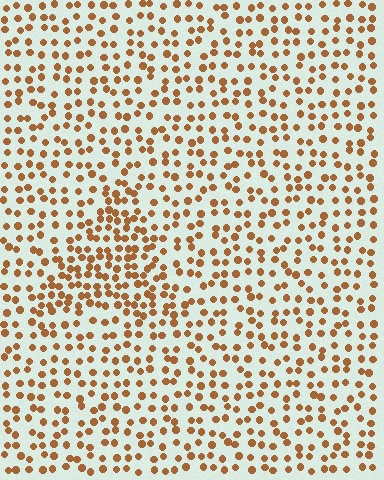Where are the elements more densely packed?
The elements are more densely packed inside the triangle boundary.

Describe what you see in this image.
The image contains small brown elements arranged at two different densities. A triangle-shaped region is visible where the elements are more densely packed than the surrounding area.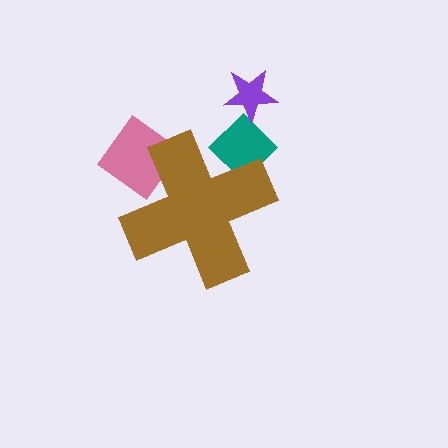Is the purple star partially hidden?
No, the purple star is fully visible.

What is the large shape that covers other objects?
A brown cross.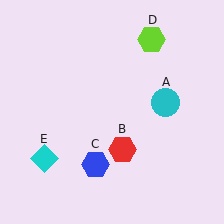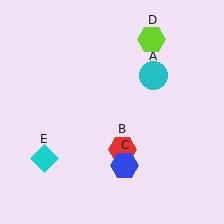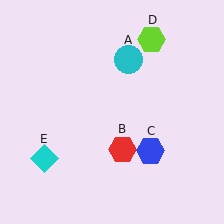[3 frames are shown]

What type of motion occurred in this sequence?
The cyan circle (object A), blue hexagon (object C) rotated counterclockwise around the center of the scene.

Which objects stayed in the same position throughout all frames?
Red hexagon (object B) and lime hexagon (object D) and cyan diamond (object E) remained stationary.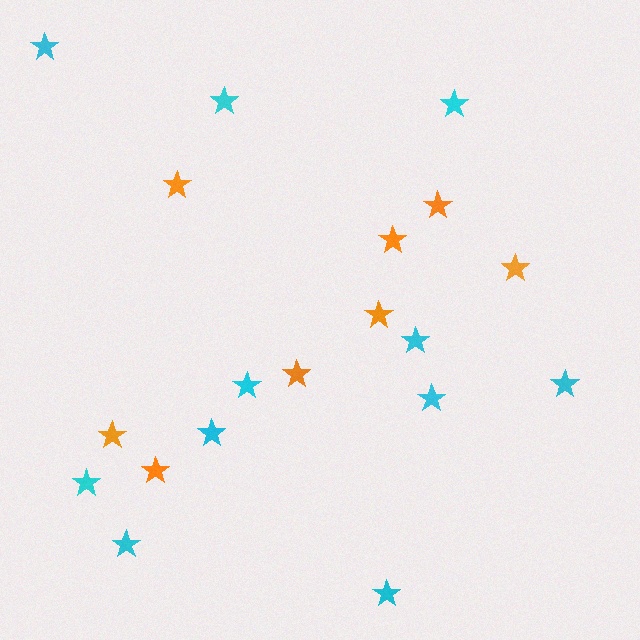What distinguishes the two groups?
There are 2 groups: one group of orange stars (8) and one group of cyan stars (11).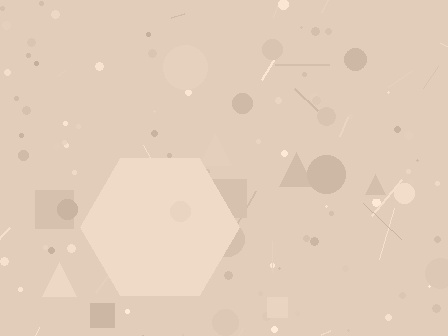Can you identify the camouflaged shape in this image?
The camouflaged shape is a hexagon.